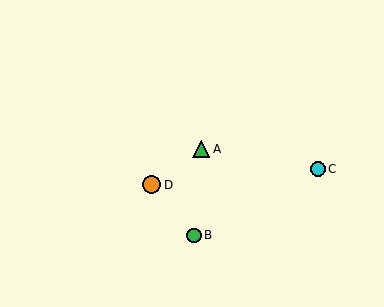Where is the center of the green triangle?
The center of the green triangle is at (201, 149).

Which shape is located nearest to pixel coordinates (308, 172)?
The cyan circle (labeled C) at (318, 169) is nearest to that location.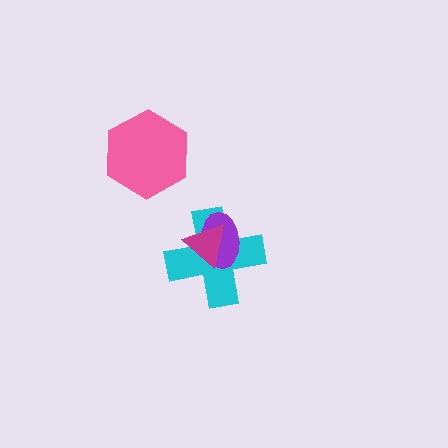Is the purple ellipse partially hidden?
Yes, it is partially covered by another shape.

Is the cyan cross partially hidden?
Yes, it is partially covered by another shape.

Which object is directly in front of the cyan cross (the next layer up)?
The purple ellipse is directly in front of the cyan cross.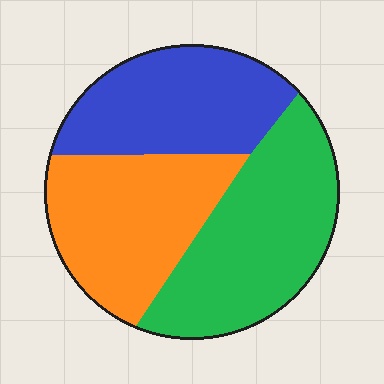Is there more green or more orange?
Green.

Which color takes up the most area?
Green, at roughly 40%.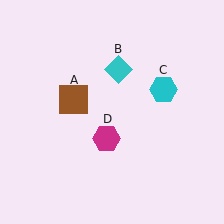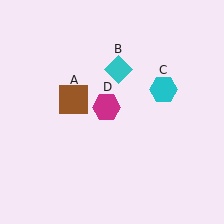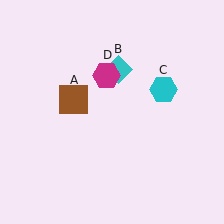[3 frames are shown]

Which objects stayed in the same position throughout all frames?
Brown square (object A) and cyan diamond (object B) and cyan hexagon (object C) remained stationary.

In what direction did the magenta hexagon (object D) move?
The magenta hexagon (object D) moved up.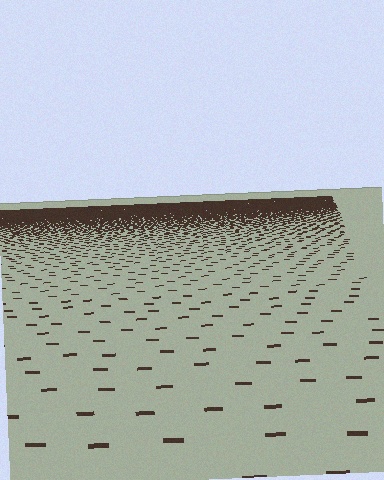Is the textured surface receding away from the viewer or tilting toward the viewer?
The surface is receding away from the viewer. Texture elements get smaller and denser toward the top.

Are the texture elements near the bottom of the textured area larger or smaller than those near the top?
Larger. Near the bottom, elements are closer to the viewer and appear at a bigger on-screen size.